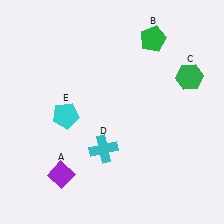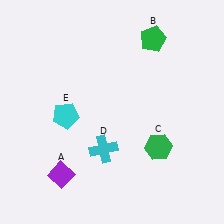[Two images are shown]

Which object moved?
The green hexagon (C) moved down.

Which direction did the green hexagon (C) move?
The green hexagon (C) moved down.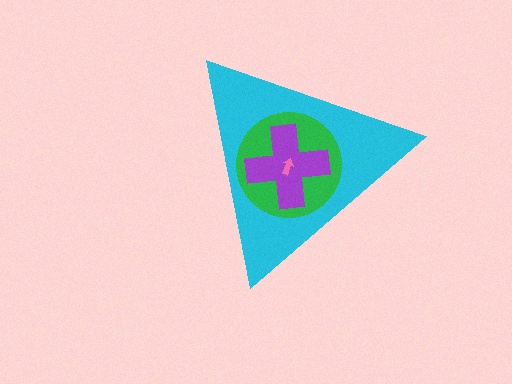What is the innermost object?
The pink arrow.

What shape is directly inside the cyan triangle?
The green circle.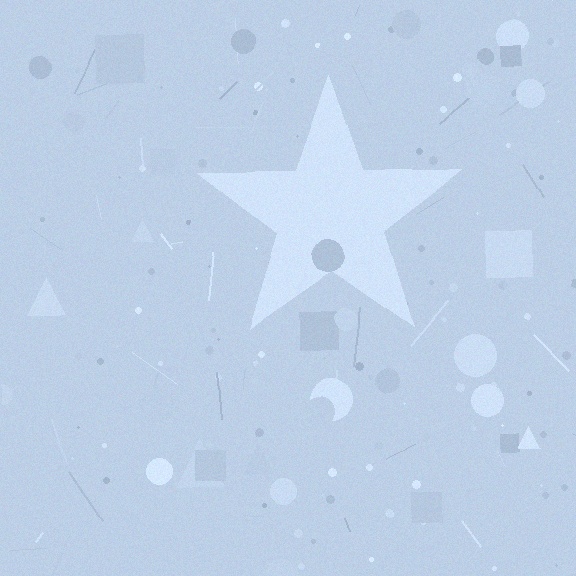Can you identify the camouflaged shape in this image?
The camouflaged shape is a star.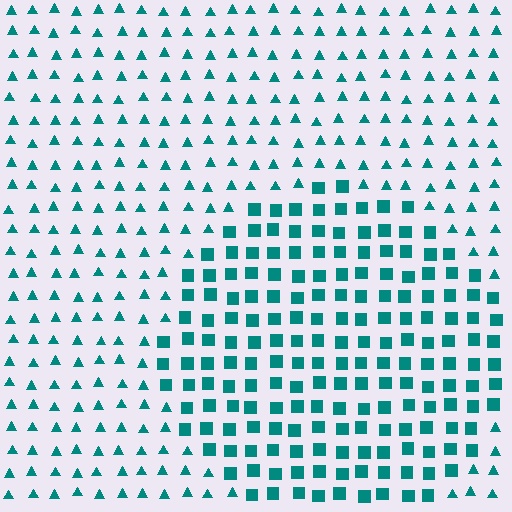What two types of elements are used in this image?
The image uses squares inside the circle region and triangles outside it.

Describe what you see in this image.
The image is filled with small teal elements arranged in a uniform grid. A circle-shaped region contains squares, while the surrounding area contains triangles. The boundary is defined purely by the change in element shape.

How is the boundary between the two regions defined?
The boundary is defined by a change in element shape: squares inside vs. triangles outside. All elements share the same color and spacing.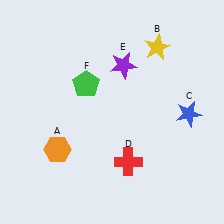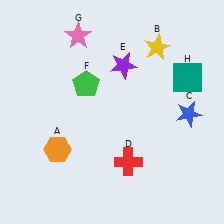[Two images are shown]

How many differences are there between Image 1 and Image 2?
There are 2 differences between the two images.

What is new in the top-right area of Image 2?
A teal square (H) was added in the top-right area of Image 2.